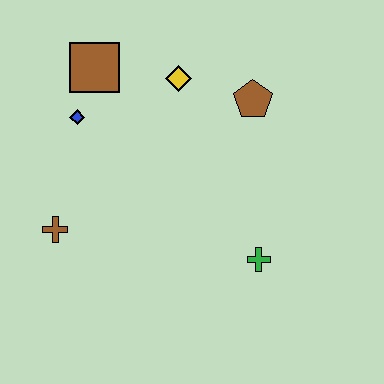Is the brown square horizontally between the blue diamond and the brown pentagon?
Yes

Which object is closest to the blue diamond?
The brown square is closest to the blue diamond.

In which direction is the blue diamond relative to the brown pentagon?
The blue diamond is to the left of the brown pentagon.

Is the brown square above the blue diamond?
Yes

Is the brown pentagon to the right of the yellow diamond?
Yes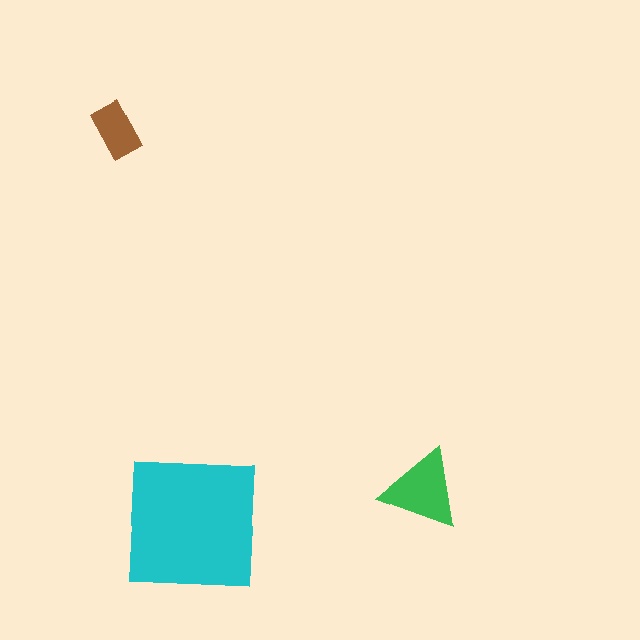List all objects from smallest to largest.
The brown rectangle, the green triangle, the cyan square.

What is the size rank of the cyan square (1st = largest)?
1st.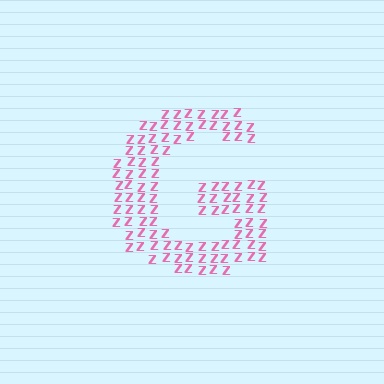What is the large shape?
The large shape is the letter G.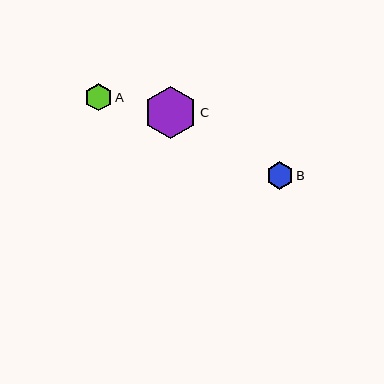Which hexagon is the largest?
Hexagon C is the largest with a size of approximately 52 pixels.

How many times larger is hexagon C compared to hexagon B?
Hexagon C is approximately 1.9 times the size of hexagon B.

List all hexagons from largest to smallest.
From largest to smallest: C, B, A.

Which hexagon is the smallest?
Hexagon A is the smallest with a size of approximately 27 pixels.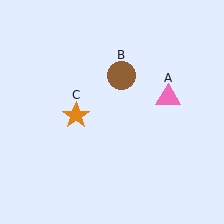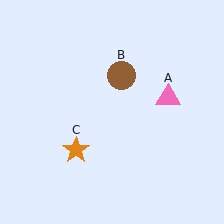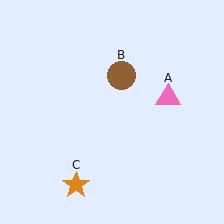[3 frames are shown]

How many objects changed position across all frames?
1 object changed position: orange star (object C).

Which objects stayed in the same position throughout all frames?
Pink triangle (object A) and brown circle (object B) remained stationary.